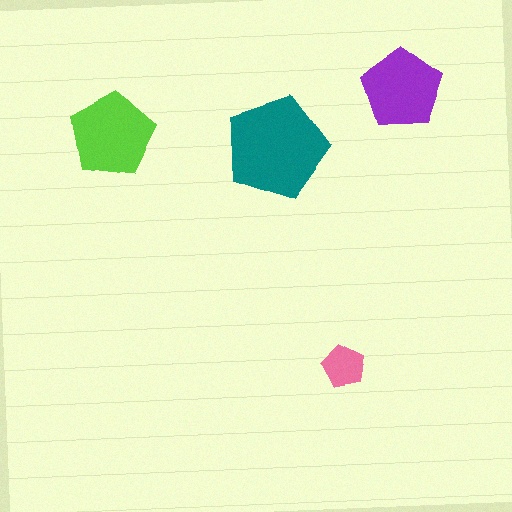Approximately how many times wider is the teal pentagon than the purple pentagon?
About 1.5 times wider.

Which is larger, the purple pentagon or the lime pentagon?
The lime one.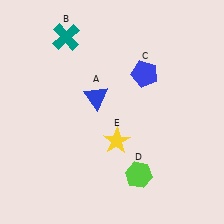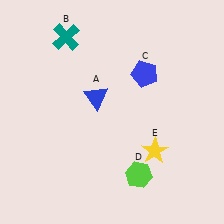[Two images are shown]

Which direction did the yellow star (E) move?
The yellow star (E) moved right.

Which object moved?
The yellow star (E) moved right.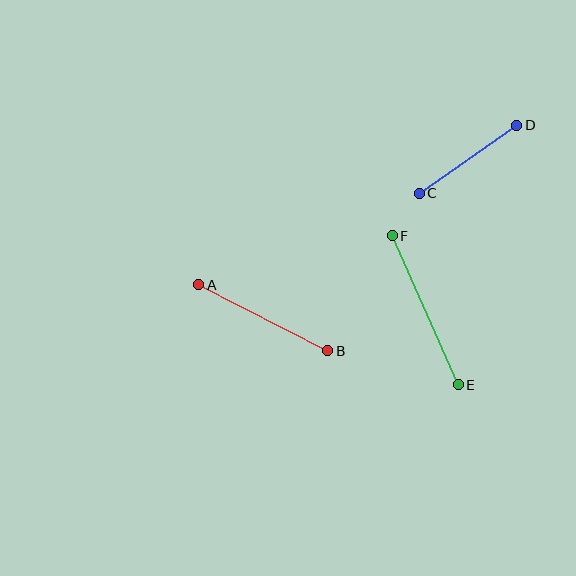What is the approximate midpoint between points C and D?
The midpoint is at approximately (468, 159) pixels.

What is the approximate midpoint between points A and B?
The midpoint is at approximately (263, 318) pixels.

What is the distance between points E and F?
The distance is approximately 163 pixels.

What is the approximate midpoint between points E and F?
The midpoint is at approximately (425, 310) pixels.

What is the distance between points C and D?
The distance is approximately 119 pixels.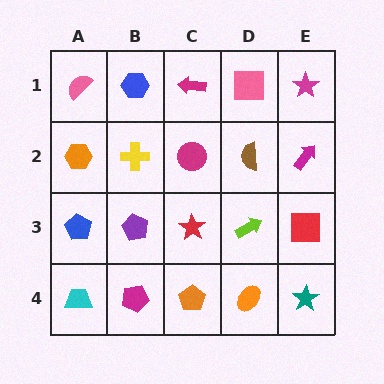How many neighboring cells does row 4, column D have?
3.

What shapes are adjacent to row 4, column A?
A blue pentagon (row 3, column A), a magenta pentagon (row 4, column B).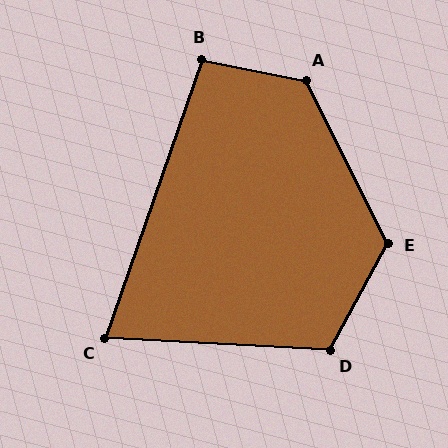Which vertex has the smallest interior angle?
C, at approximately 74 degrees.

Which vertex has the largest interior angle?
A, at approximately 128 degrees.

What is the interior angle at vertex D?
Approximately 115 degrees (obtuse).